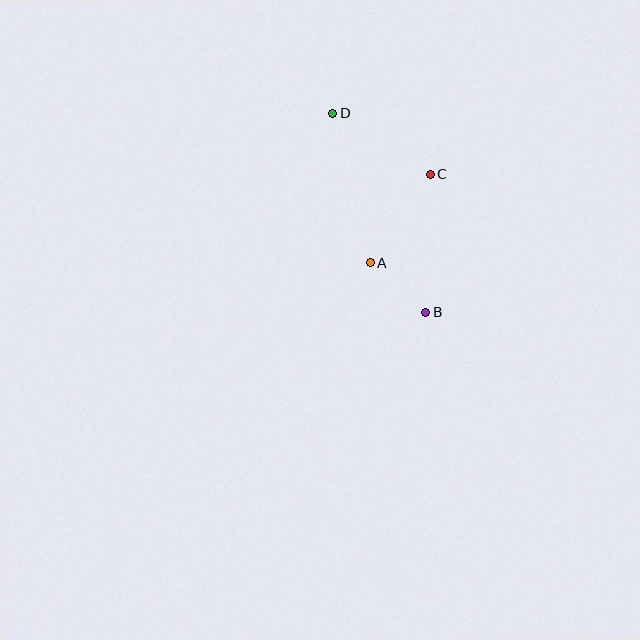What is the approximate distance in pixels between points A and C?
The distance between A and C is approximately 107 pixels.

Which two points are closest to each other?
Points A and B are closest to each other.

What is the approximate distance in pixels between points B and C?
The distance between B and C is approximately 138 pixels.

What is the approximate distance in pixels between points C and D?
The distance between C and D is approximately 115 pixels.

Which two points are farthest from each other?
Points B and D are farthest from each other.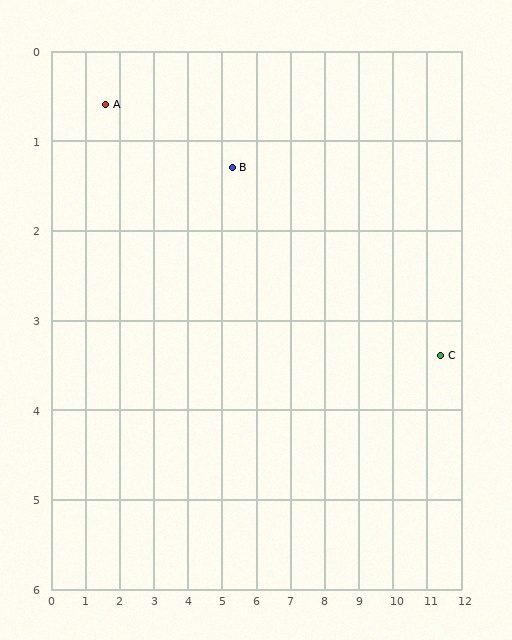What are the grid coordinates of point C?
Point C is at approximately (11.4, 3.4).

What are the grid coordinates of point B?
Point B is at approximately (5.3, 1.3).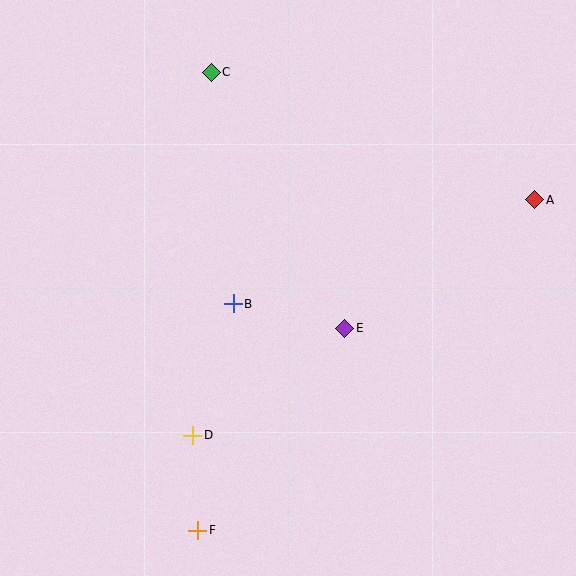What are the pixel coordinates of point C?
Point C is at (211, 72).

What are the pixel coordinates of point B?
Point B is at (233, 304).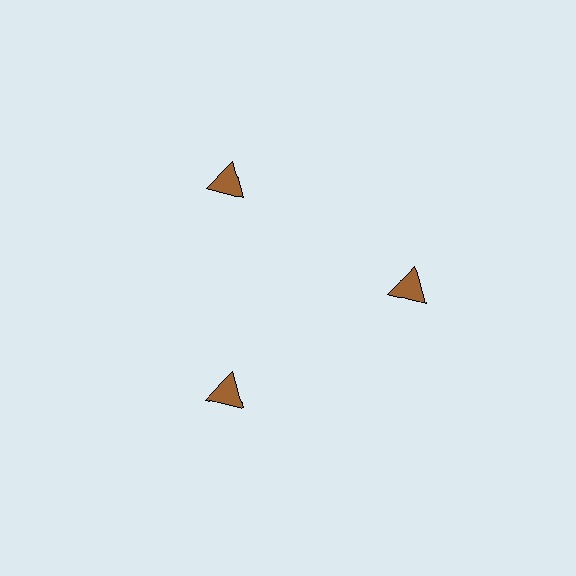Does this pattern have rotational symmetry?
Yes, this pattern has 3-fold rotational symmetry. It looks the same after rotating 120 degrees around the center.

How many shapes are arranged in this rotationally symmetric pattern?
There are 3 shapes, arranged in 3 groups of 1.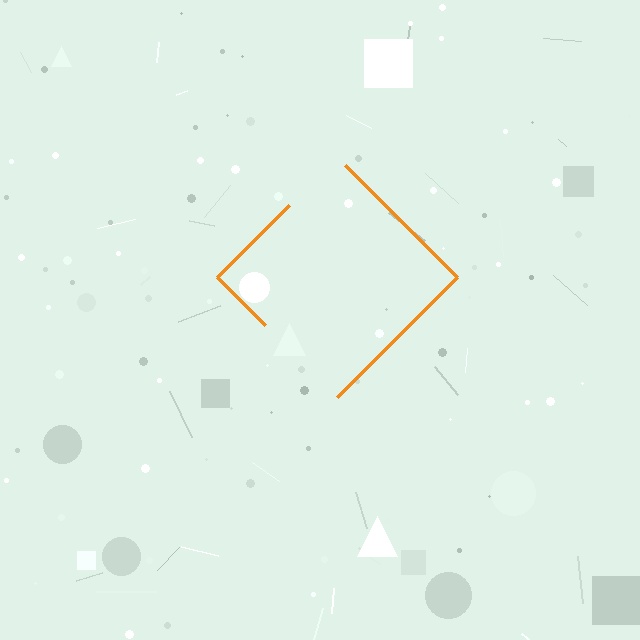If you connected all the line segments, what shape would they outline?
They would outline a diamond.